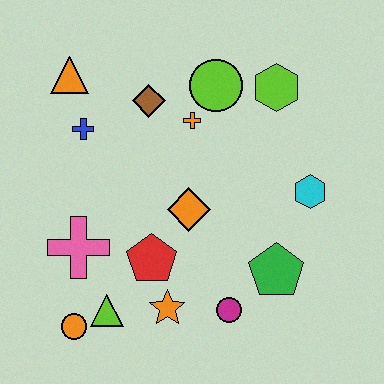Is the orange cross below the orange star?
No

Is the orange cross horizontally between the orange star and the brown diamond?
No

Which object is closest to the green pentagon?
The magenta circle is closest to the green pentagon.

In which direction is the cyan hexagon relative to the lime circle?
The cyan hexagon is below the lime circle.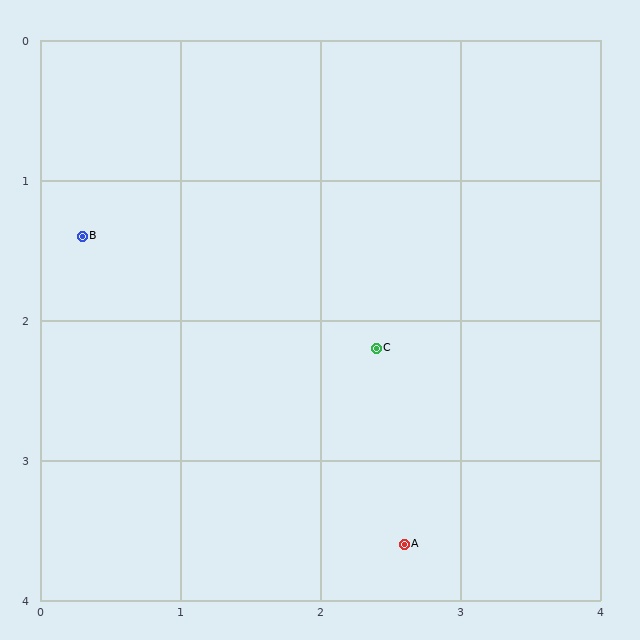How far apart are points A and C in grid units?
Points A and C are about 1.4 grid units apart.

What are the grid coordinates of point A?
Point A is at approximately (2.6, 3.6).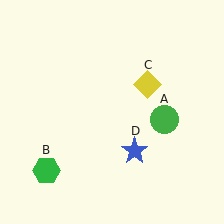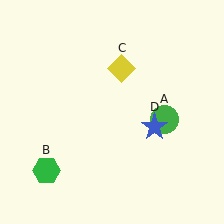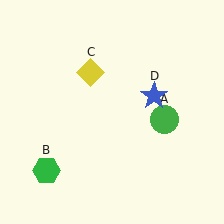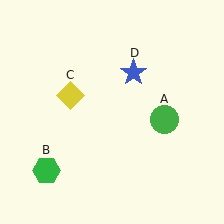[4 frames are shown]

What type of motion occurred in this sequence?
The yellow diamond (object C), blue star (object D) rotated counterclockwise around the center of the scene.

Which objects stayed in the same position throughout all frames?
Green circle (object A) and green hexagon (object B) remained stationary.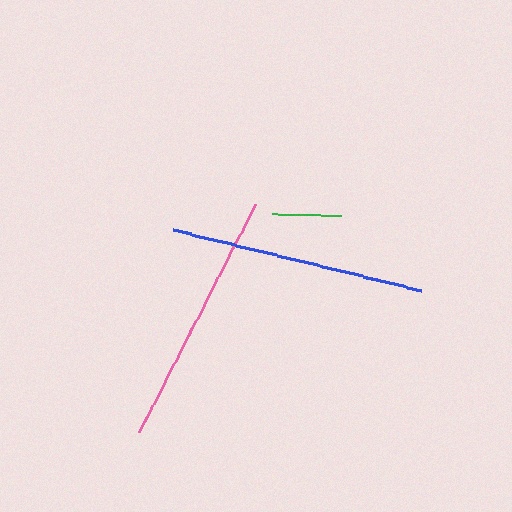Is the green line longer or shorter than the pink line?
The pink line is longer than the green line.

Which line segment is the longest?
The pink line is the longest at approximately 257 pixels.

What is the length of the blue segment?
The blue segment is approximately 256 pixels long.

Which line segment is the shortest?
The green line is the shortest at approximately 69 pixels.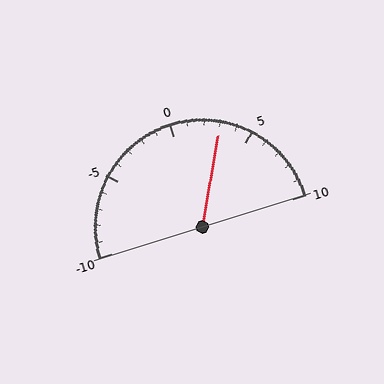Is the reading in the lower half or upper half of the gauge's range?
The reading is in the upper half of the range (-10 to 10).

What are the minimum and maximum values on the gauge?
The gauge ranges from -10 to 10.